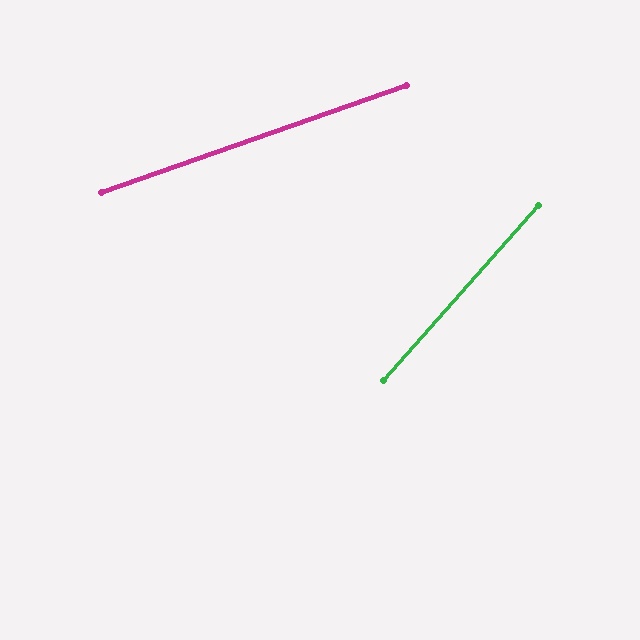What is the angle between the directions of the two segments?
Approximately 29 degrees.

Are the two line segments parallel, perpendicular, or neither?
Neither parallel nor perpendicular — they differ by about 29°.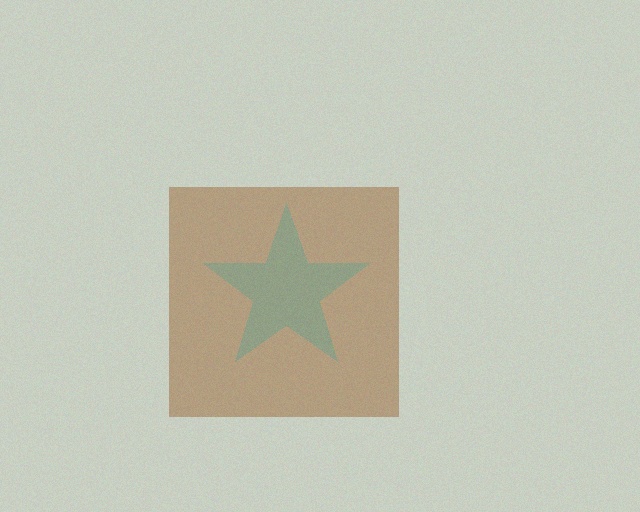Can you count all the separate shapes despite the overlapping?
Yes, there are 2 separate shapes.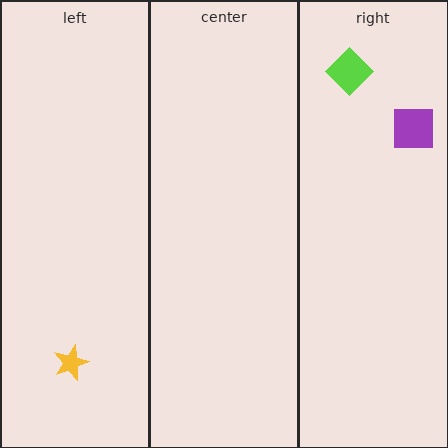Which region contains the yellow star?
The left region.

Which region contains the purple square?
The right region.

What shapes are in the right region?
The purple square, the lime diamond.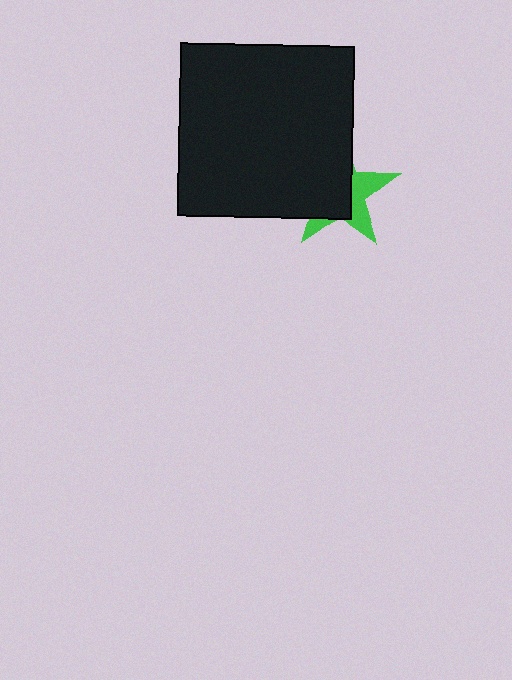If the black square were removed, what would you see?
You would see the complete green star.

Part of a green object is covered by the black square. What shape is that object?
It is a star.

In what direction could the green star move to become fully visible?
The green star could move right. That would shift it out from behind the black square entirely.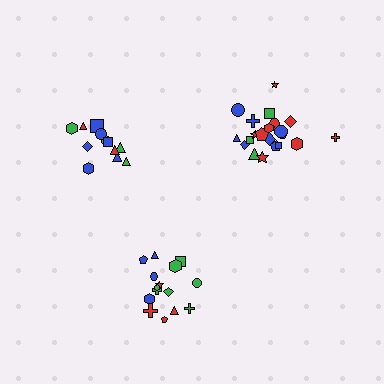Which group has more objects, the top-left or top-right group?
The top-right group.